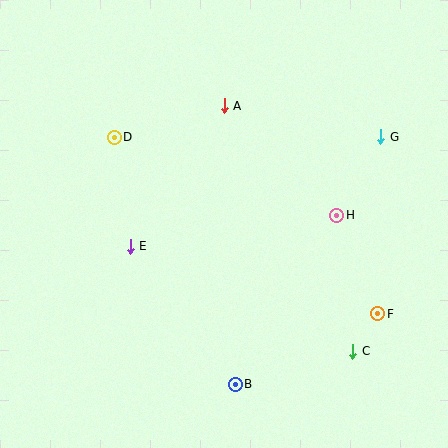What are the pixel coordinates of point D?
Point D is at (115, 137).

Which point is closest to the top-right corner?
Point G is closest to the top-right corner.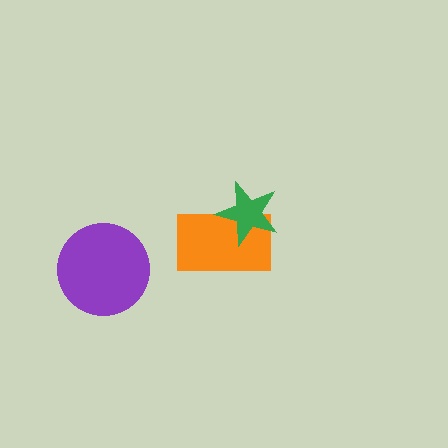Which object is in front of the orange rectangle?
The green star is in front of the orange rectangle.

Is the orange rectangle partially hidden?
Yes, it is partially covered by another shape.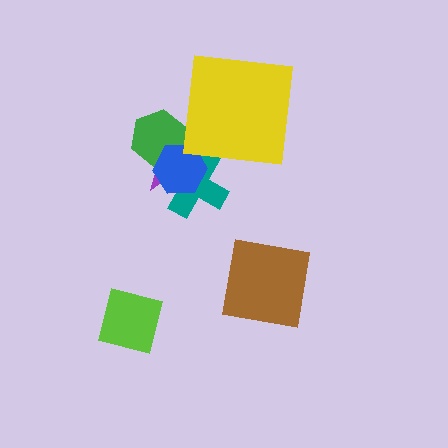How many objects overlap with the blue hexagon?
3 objects overlap with the blue hexagon.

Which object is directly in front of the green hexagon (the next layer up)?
The teal cross is directly in front of the green hexagon.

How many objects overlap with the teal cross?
3 objects overlap with the teal cross.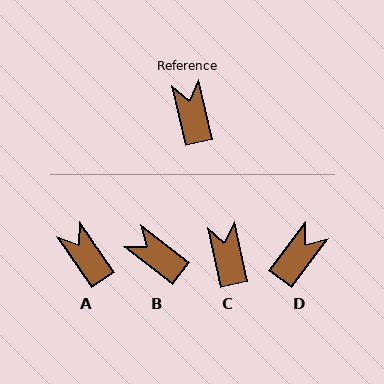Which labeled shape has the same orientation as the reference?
C.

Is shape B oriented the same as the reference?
No, it is off by about 39 degrees.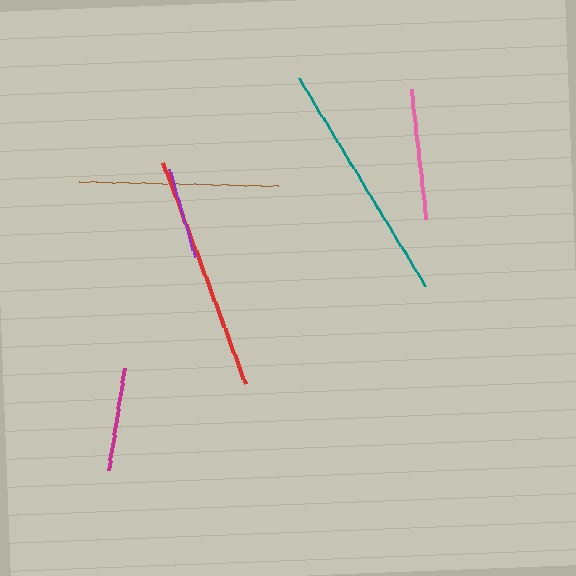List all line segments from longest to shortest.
From longest to shortest: teal, red, brown, pink, magenta, purple.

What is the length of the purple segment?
The purple segment is approximately 91 pixels long.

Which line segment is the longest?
The teal line is the longest at approximately 242 pixels.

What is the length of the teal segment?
The teal segment is approximately 242 pixels long.